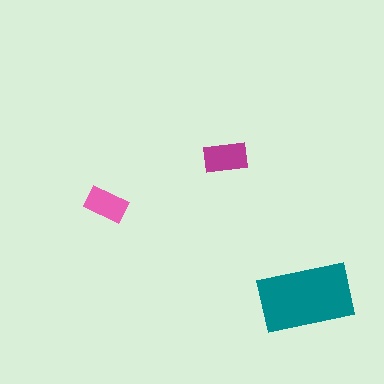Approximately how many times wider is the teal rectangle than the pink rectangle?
About 2.5 times wider.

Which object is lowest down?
The teal rectangle is bottommost.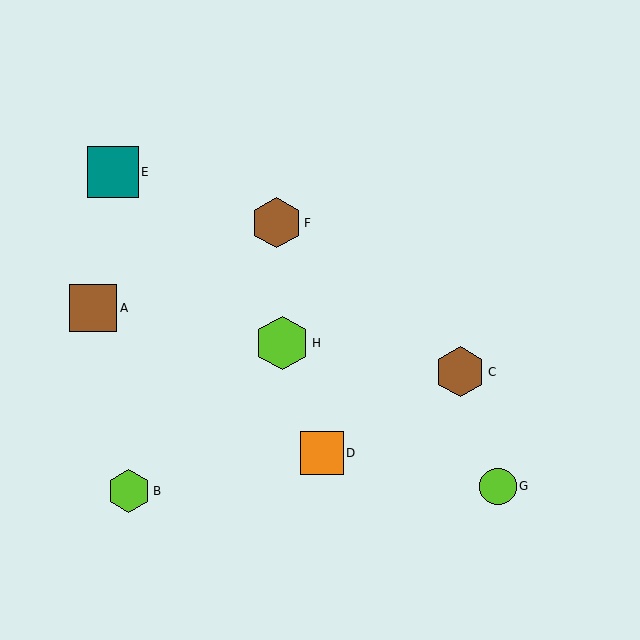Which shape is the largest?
The lime hexagon (labeled H) is the largest.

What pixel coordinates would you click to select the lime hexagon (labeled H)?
Click at (282, 343) to select the lime hexagon H.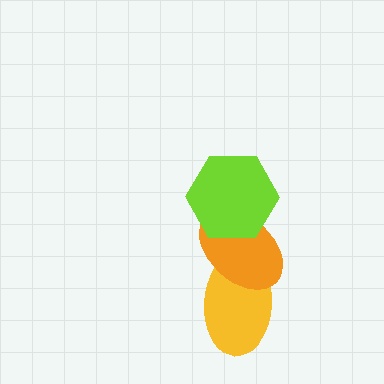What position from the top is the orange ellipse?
The orange ellipse is 2nd from the top.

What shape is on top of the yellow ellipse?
The orange ellipse is on top of the yellow ellipse.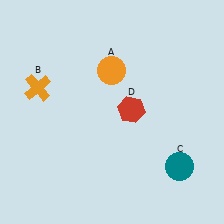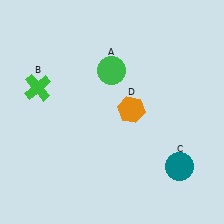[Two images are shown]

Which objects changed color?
A changed from orange to green. B changed from orange to green. D changed from red to orange.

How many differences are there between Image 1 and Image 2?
There are 3 differences between the two images.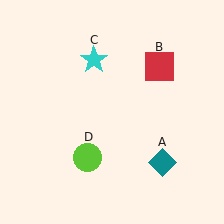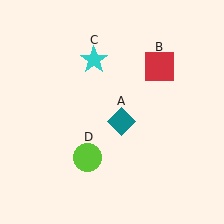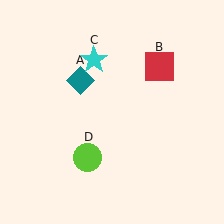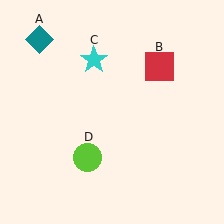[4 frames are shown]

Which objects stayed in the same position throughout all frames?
Red square (object B) and cyan star (object C) and lime circle (object D) remained stationary.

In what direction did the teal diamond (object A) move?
The teal diamond (object A) moved up and to the left.